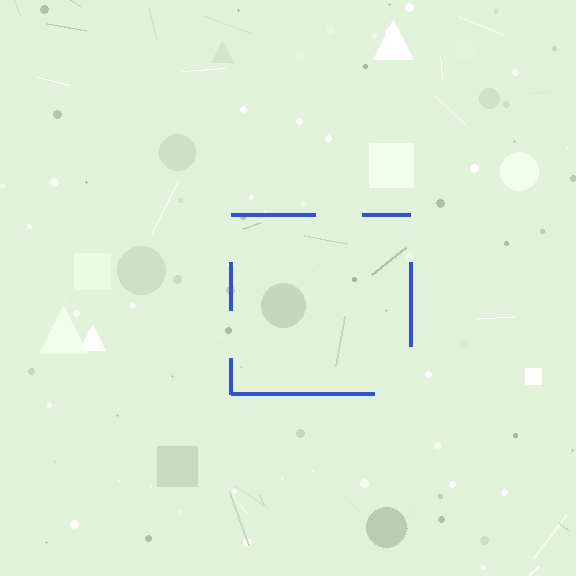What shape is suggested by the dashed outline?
The dashed outline suggests a square.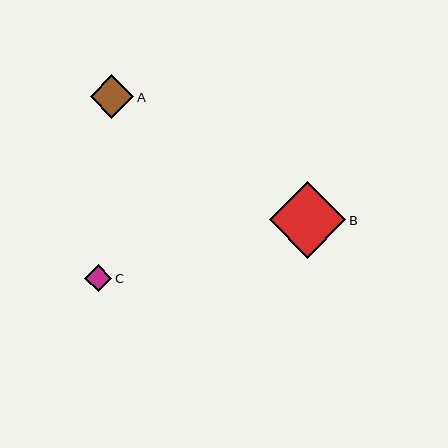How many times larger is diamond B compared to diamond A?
Diamond B is approximately 1.7 times the size of diamond A.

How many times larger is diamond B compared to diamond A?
Diamond B is approximately 1.7 times the size of diamond A.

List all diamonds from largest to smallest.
From largest to smallest: B, A, C.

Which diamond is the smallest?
Diamond C is the smallest with a size of approximately 27 pixels.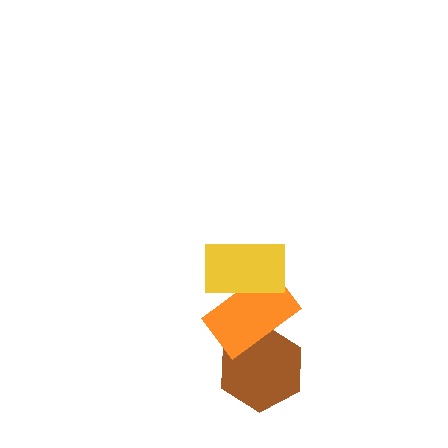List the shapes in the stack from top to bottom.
From top to bottom: the yellow rectangle, the orange rectangle, the brown hexagon.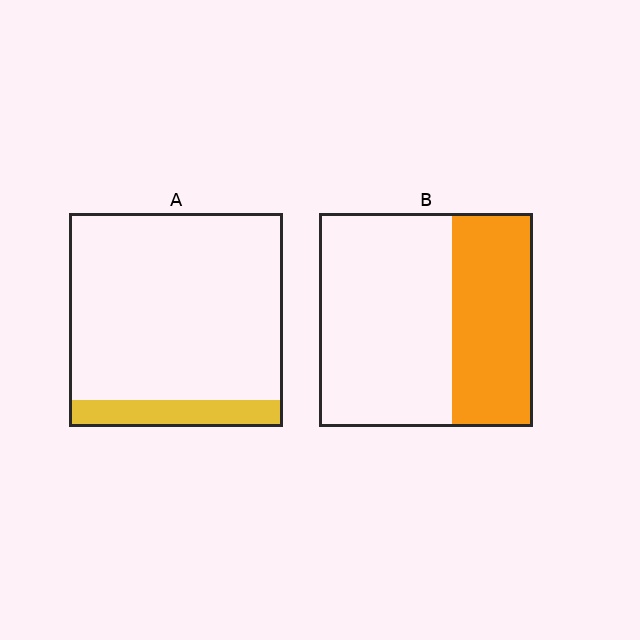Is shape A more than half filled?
No.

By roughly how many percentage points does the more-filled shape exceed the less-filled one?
By roughly 25 percentage points (B over A).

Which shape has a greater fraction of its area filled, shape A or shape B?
Shape B.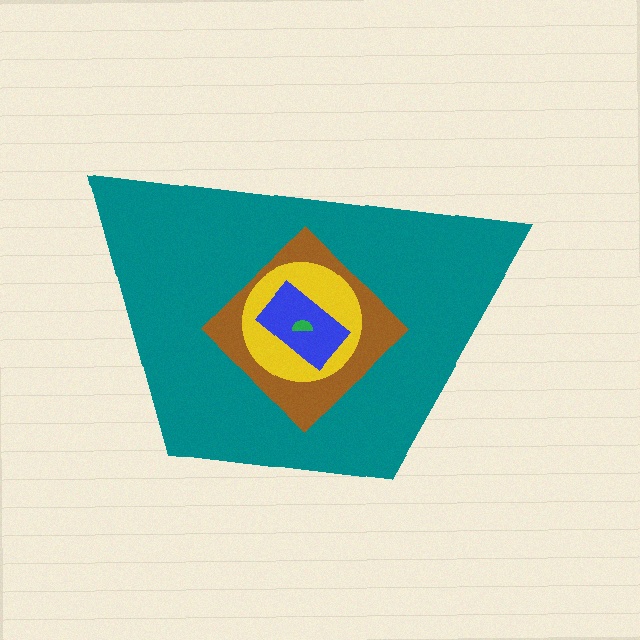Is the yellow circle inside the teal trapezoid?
Yes.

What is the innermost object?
The green semicircle.